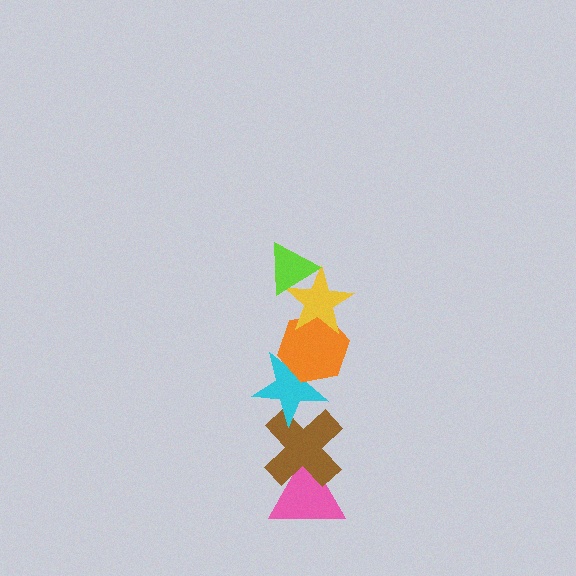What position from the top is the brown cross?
The brown cross is 5th from the top.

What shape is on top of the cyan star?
The orange hexagon is on top of the cyan star.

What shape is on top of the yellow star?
The lime triangle is on top of the yellow star.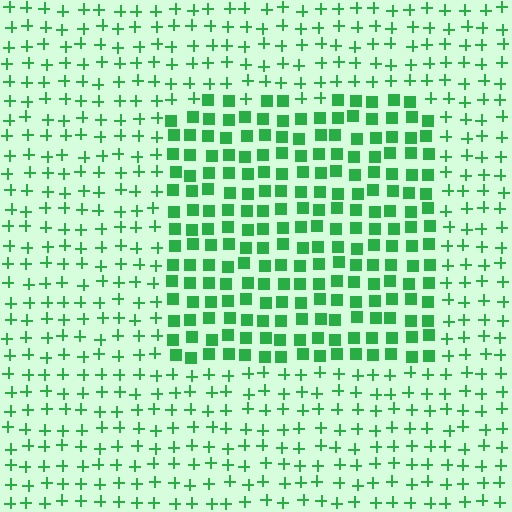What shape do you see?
I see a rectangle.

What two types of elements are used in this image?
The image uses squares inside the rectangle region and plus signs outside it.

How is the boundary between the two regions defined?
The boundary is defined by a change in element shape: squares inside vs. plus signs outside. All elements share the same color and spacing.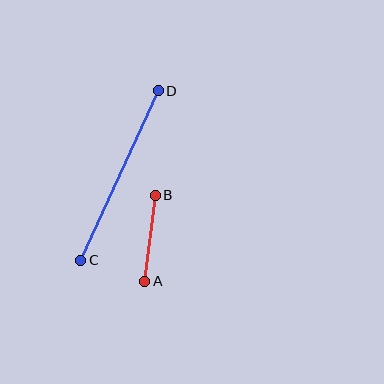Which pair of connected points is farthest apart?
Points C and D are farthest apart.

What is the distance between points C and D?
The distance is approximately 187 pixels.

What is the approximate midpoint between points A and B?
The midpoint is at approximately (150, 238) pixels.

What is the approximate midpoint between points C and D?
The midpoint is at approximately (119, 176) pixels.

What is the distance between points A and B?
The distance is approximately 86 pixels.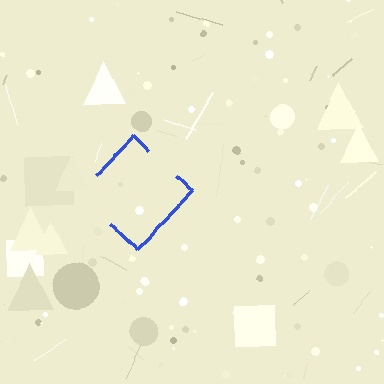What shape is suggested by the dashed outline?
The dashed outline suggests a diamond.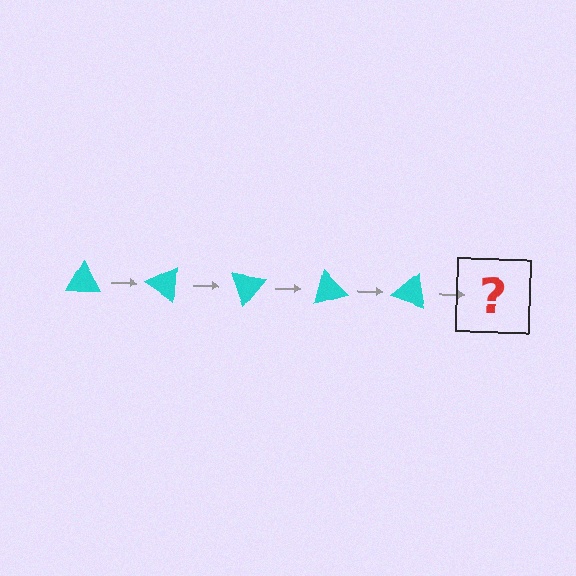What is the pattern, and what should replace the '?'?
The pattern is that the triangle rotates 35 degrees each step. The '?' should be a cyan triangle rotated 175 degrees.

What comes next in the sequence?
The next element should be a cyan triangle rotated 175 degrees.